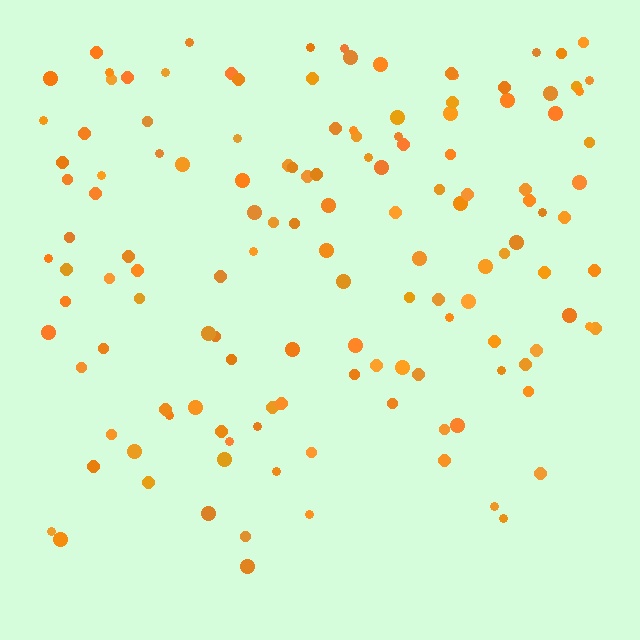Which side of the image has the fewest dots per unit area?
The bottom.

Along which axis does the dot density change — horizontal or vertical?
Vertical.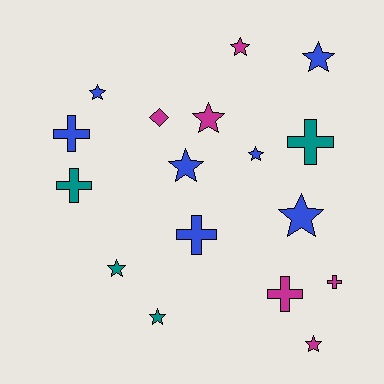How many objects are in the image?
There are 17 objects.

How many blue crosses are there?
There are 2 blue crosses.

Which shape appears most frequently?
Star, with 10 objects.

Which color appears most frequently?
Blue, with 7 objects.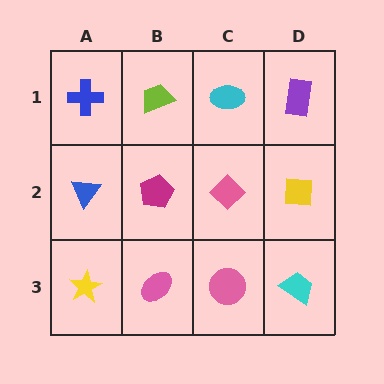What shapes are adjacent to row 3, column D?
A yellow square (row 2, column D), a pink circle (row 3, column C).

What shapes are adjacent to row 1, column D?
A yellow square (row 2, column D), a cyan ellipse (row 1, column C).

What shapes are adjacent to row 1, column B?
A magenta pentagon (row 2, column B), a blue cross (row 1, column A), a cyan ellipse (row 1, column C).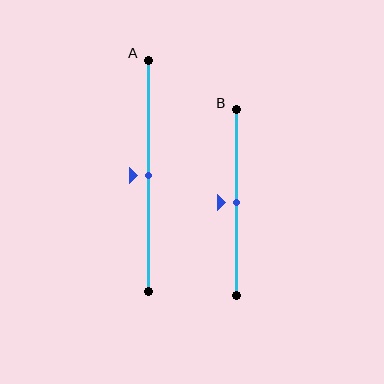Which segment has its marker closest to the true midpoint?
Segment A has its marker closest to the true midpoint.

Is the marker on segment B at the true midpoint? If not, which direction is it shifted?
Yes, the marker on segment B is at the true midpoint.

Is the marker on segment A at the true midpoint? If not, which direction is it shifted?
Yes, the marker on segment A is at the true midpoint.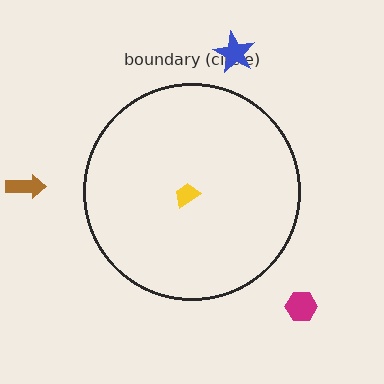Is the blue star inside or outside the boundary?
Outside.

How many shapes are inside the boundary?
1 inside, 3 outside.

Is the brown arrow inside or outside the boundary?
Outside.